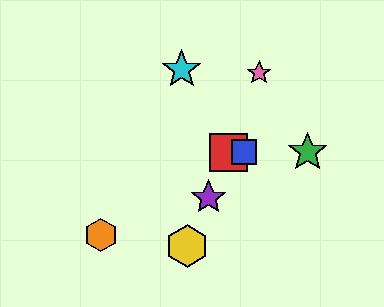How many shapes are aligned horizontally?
3 shapes (the red square, the blue square, the green star) are aligned horizontally.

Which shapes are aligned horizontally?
The red square, the blue square, the green star are aligned horizontally.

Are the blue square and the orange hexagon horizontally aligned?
No, the blue square is at y≈152 and the orange hexagon is at y≈235.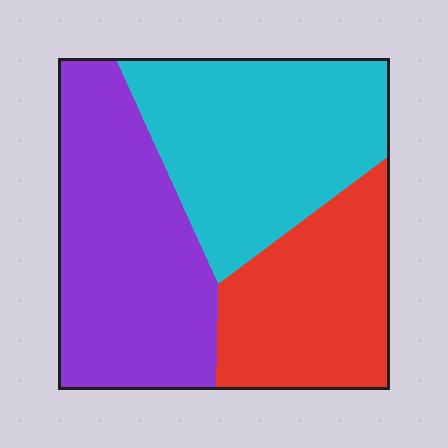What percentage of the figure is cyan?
Cyan covers around 35% of the figure.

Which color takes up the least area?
Red, at roughly 25%.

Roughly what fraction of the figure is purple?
Purple takes up between a third and a half of the figure.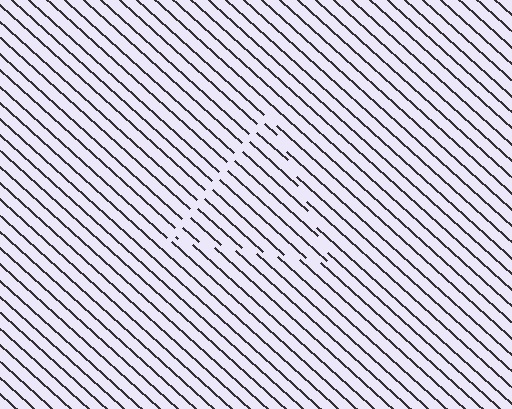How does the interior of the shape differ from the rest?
The interior of the shape contains the same grating, shifted by half a period — the contour is defined by the phase discontinuity where line-ends from the inner and outer gratings abut.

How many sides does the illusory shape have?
3 sides — the line-ends trace a triangle.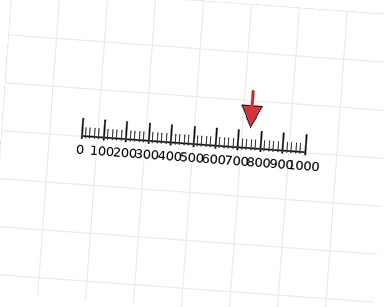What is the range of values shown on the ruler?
The ruler shows values from 0 to 1000.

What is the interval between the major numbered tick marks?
The major tick marks are spaced 100 units apart.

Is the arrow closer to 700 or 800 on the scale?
The arrow is closer to 800.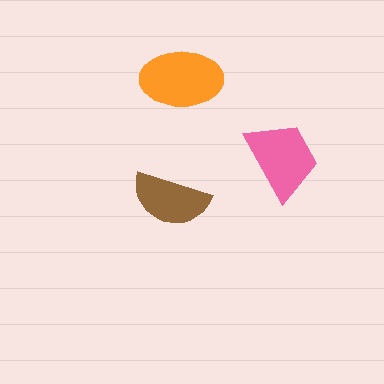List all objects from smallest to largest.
The brown semicircle, the pink trapezoid, the orange ellipse.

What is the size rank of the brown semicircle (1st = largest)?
3rd.